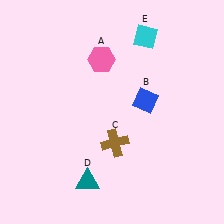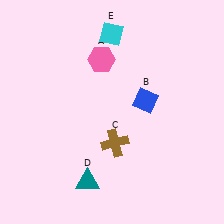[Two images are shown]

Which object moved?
The cyan diamond (E) moved left.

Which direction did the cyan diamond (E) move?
The cyan diamond (E) moved left.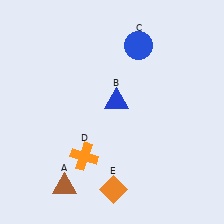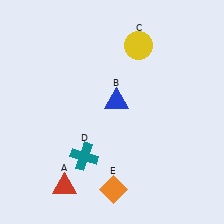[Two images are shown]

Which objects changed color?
A changed from brown to red. C changed from blue to yellow. D changed from orange to teal.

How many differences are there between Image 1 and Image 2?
There are 3 differences between the two images.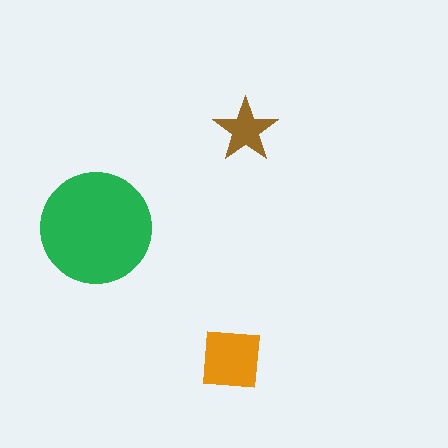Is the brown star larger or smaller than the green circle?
Smaller.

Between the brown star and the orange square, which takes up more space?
The orange square.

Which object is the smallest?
The brown star.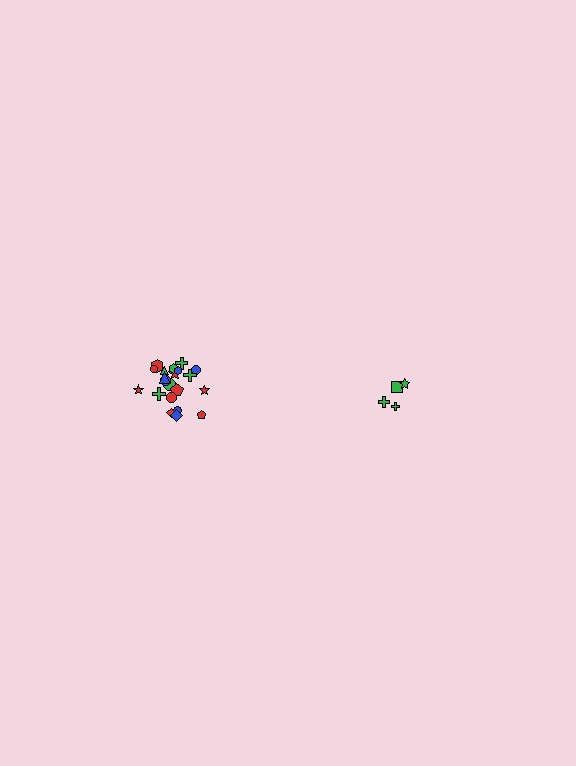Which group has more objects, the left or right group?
The left group.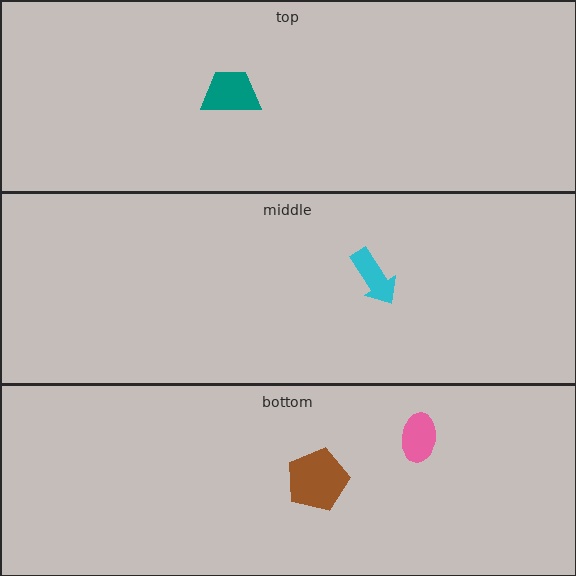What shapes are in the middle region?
The cyan arrow.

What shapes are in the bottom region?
The brown pentagon, the pink ellipse.